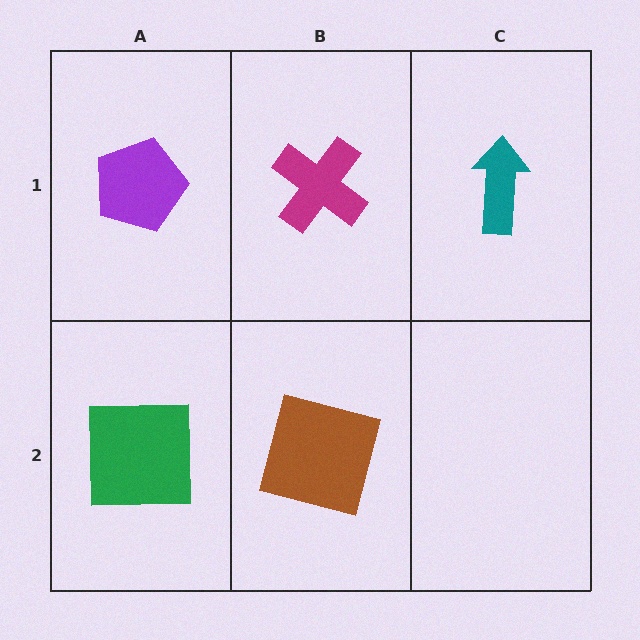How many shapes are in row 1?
3 shapes.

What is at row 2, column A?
A green square.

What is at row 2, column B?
A brown square.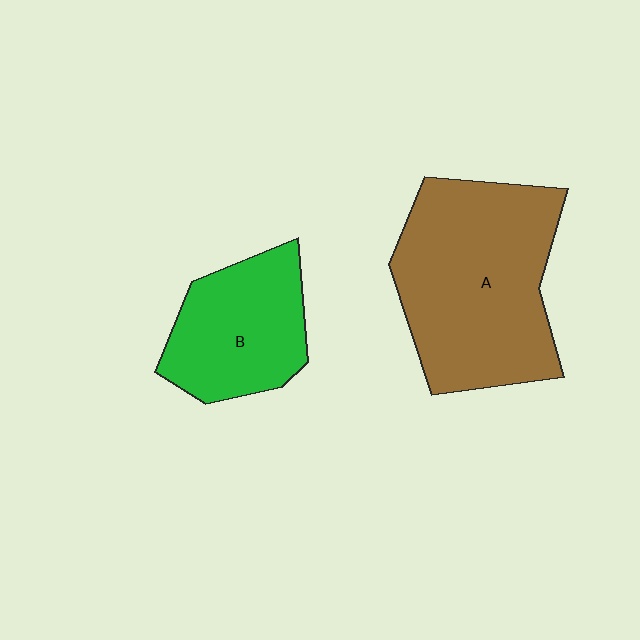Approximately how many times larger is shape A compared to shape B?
Approximately 1.7 times.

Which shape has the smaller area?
Shape B (green).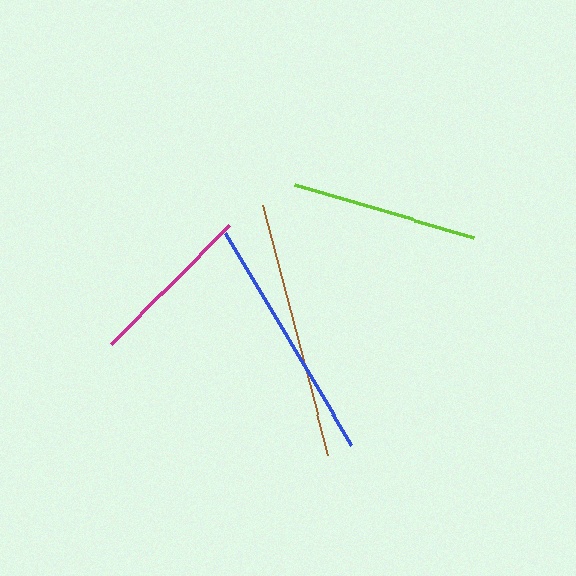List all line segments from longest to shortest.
From longest to shortest: brown, blue, lime, magenta.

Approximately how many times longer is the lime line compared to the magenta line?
The lime line is approximately 1.1 times the length of the magenta line.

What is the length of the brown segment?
The brown segment is approximately 258 pixels long.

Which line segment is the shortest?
The magenta line is the shortest at approximately 168 pixels.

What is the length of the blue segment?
The blue segment is approximately 247 pixels long.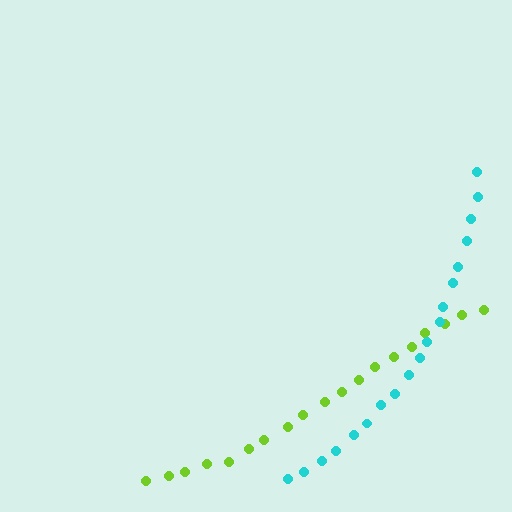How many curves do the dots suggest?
There are 2 distinct paths.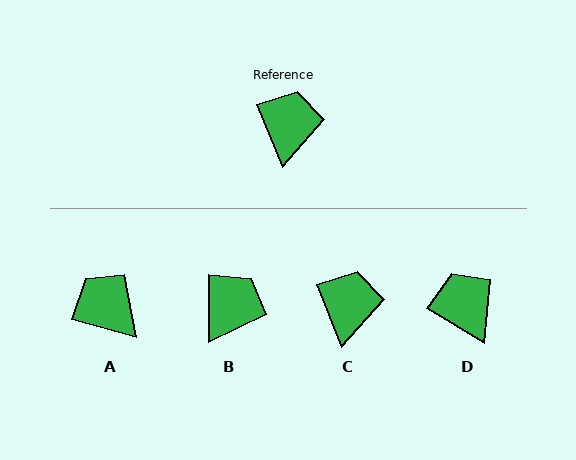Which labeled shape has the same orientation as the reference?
C.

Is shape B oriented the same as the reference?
No, it is off by about 23 degrees.